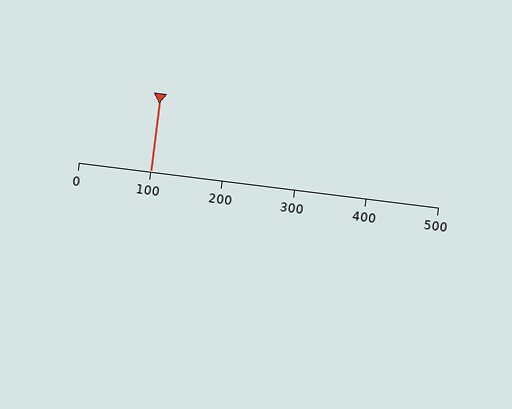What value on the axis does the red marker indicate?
The marker indicates approximately 100.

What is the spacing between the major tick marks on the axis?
The major ticks are spaced 100 apart.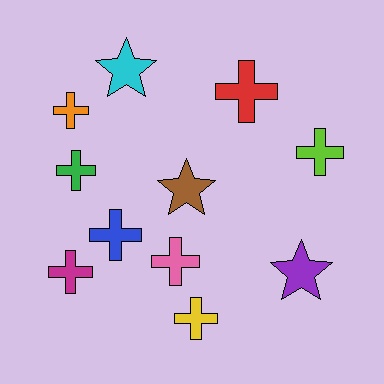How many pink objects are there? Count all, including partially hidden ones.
There is 1 pink object.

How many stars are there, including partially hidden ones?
There are 3 stars.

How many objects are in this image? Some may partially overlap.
There are 11 objects.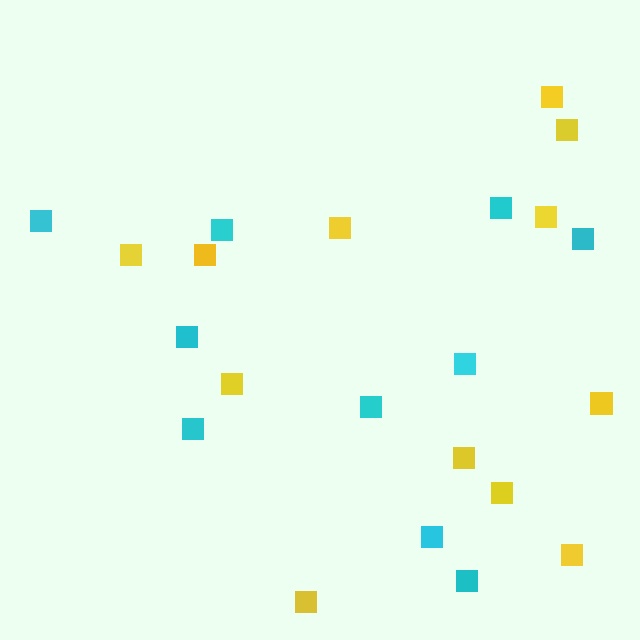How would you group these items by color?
There are 2 groups: one group of yellow squares (12) and one group of cyan squares (10).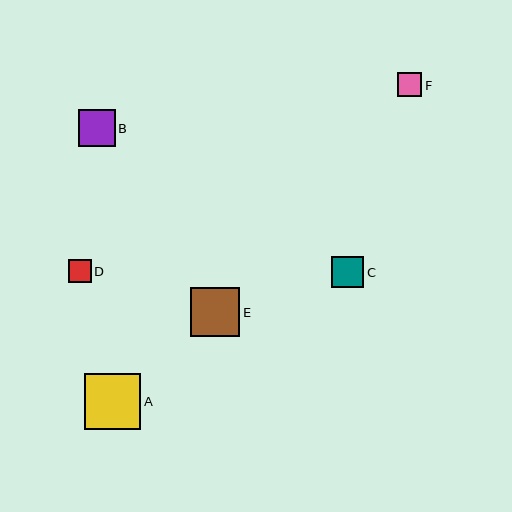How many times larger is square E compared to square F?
Square E is approximately 2.1 times the size of square F.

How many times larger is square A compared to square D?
Square A is approximately 2.4 times the size of square D.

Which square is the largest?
Square A is the largest with a size of approximately 56 pixels.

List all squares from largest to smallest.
From largest to smallest: A, E, B, C, F, D.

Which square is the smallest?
Square D is the smallest with a size of approximately 23 pixels.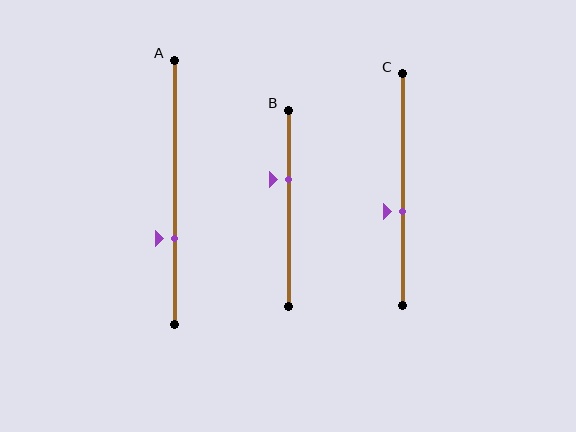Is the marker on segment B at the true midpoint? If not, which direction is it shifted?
No, the marker on segment B is shifted upward by about 15% of the segment length.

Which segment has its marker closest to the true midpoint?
Segment C has its marker closest to the true midpoint.